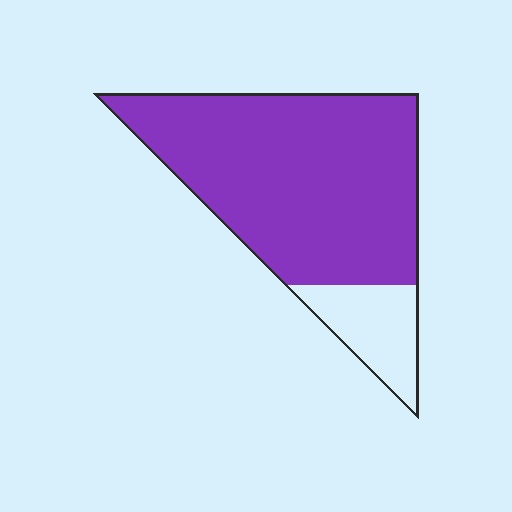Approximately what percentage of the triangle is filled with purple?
Approximately 85%.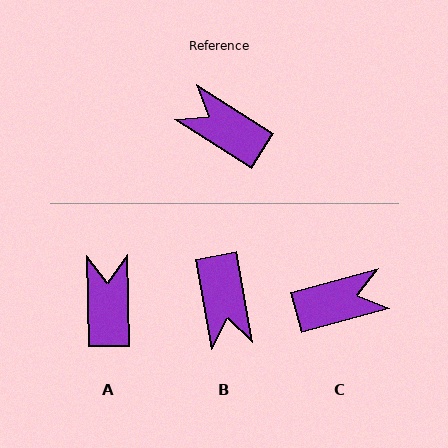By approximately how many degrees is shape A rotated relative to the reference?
Approximately 56 degrees clockwise.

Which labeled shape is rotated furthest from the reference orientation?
B, about 133 degrees away.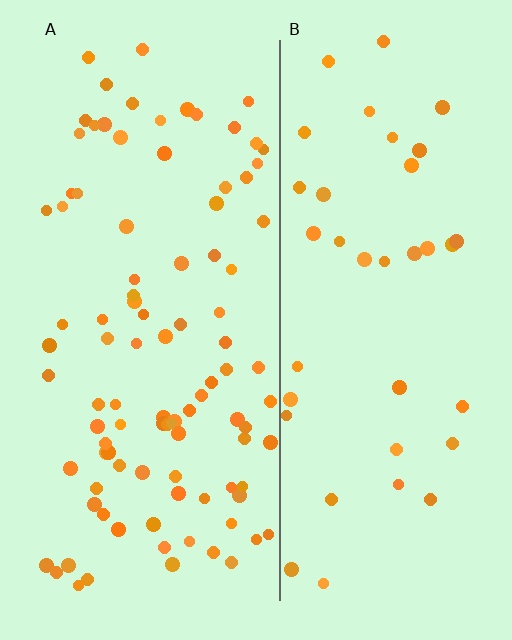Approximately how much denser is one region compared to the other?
Approximately 2.5× — region A over region B.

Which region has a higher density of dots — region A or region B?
A (the left).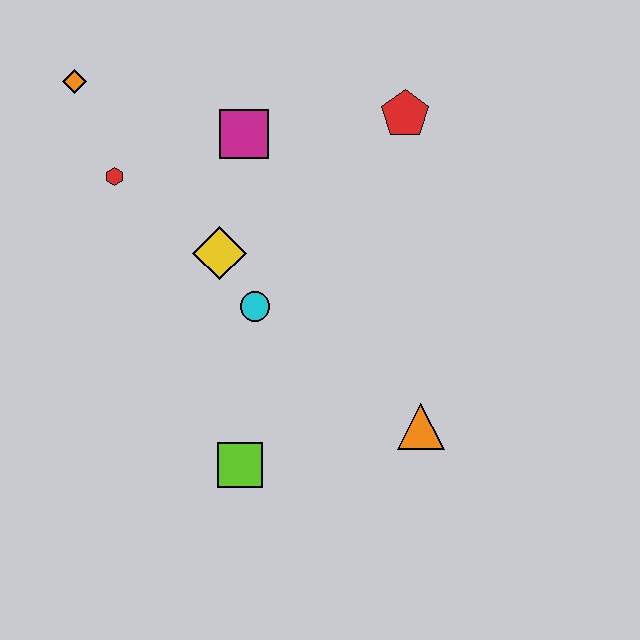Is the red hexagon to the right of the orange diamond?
Yes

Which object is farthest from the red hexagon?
The orange triangle is farthest from the red hexagon.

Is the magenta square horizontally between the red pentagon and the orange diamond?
Yes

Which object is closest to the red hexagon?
The orange diamond is closest to the red hexagon.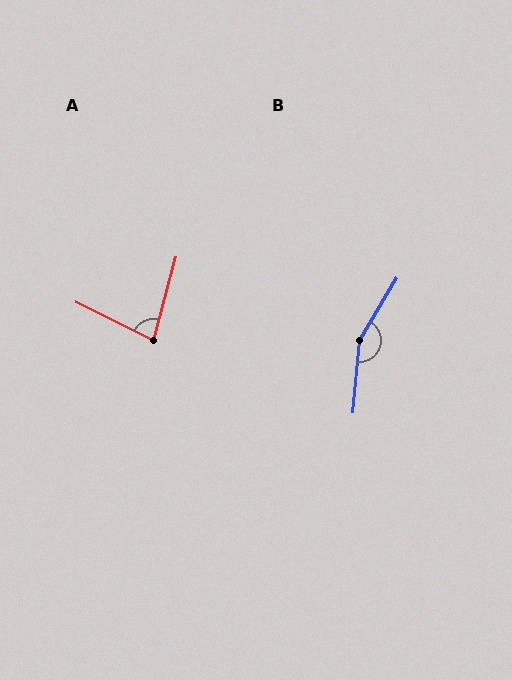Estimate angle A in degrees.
Approximately 79 degrees.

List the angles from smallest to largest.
A (79°), B (154°).